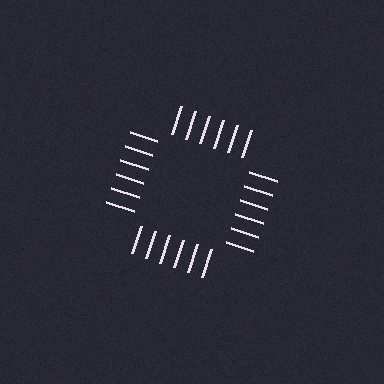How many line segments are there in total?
24 — 6 along each of the 4 edges.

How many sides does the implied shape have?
4 sides — the line-ends trace a square.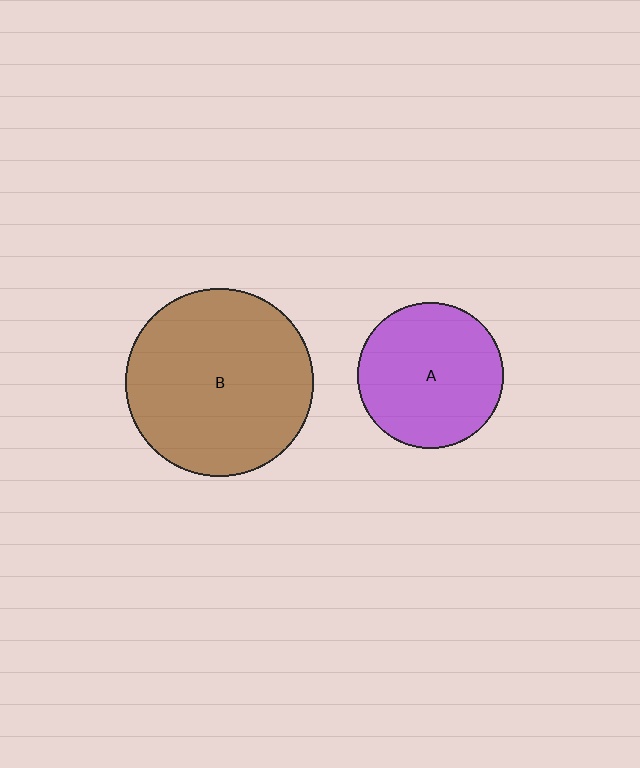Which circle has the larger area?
Circle B (brown).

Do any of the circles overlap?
No, none of the circles overlap.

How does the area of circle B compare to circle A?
Approximately 1.7 times.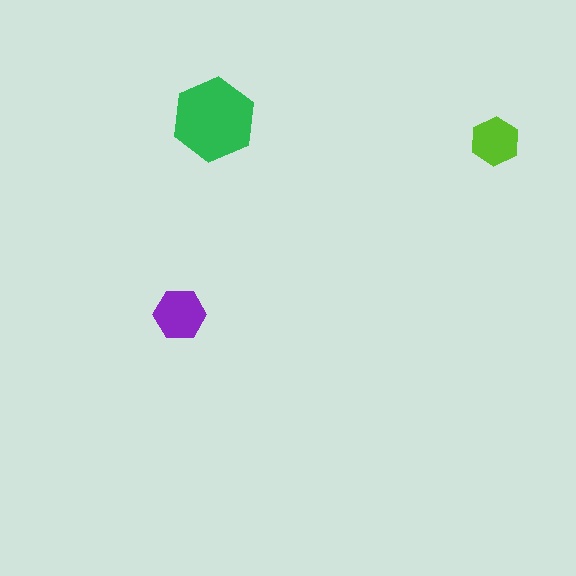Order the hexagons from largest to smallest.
the green one, the purple one, the lime one.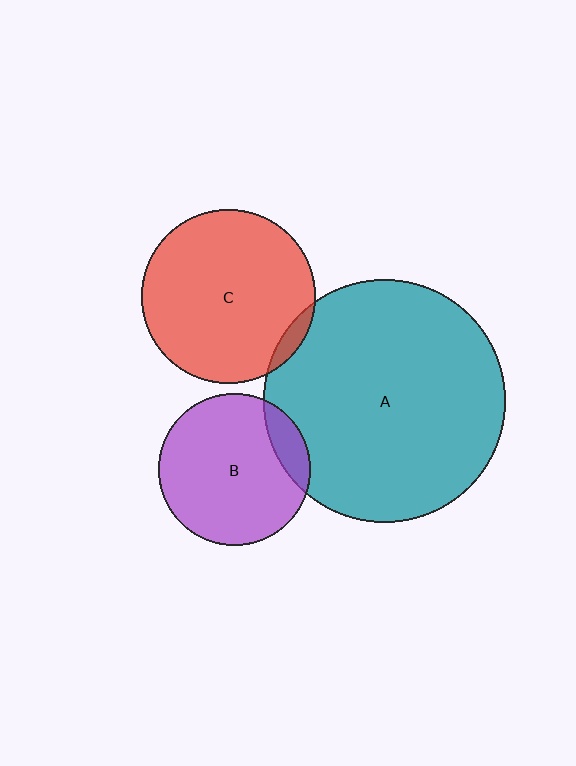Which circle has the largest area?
Circle A (teal).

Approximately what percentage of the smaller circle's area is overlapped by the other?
Approximately 10%.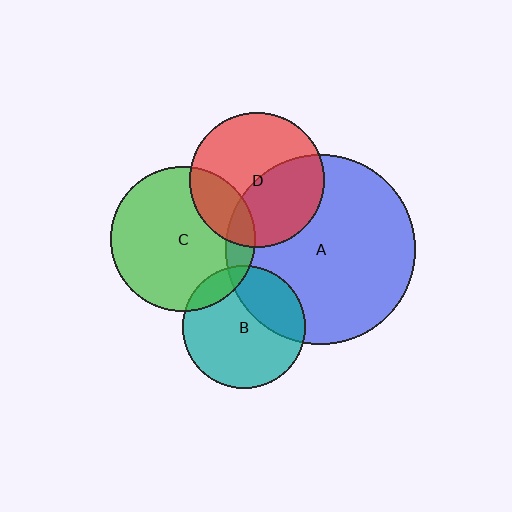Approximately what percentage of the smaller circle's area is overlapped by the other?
Approximately 45%.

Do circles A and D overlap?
Yes.